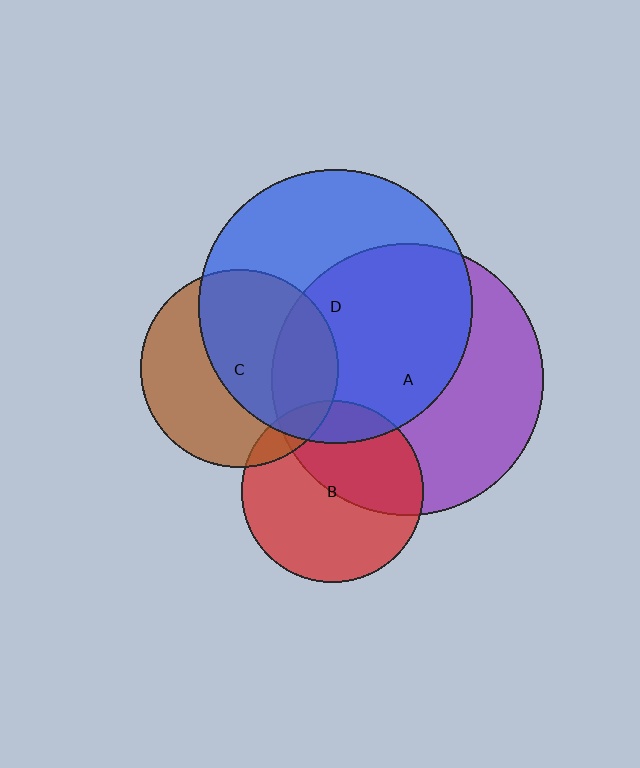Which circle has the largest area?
Circle D (blue).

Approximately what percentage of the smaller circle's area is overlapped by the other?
Approximately 25%.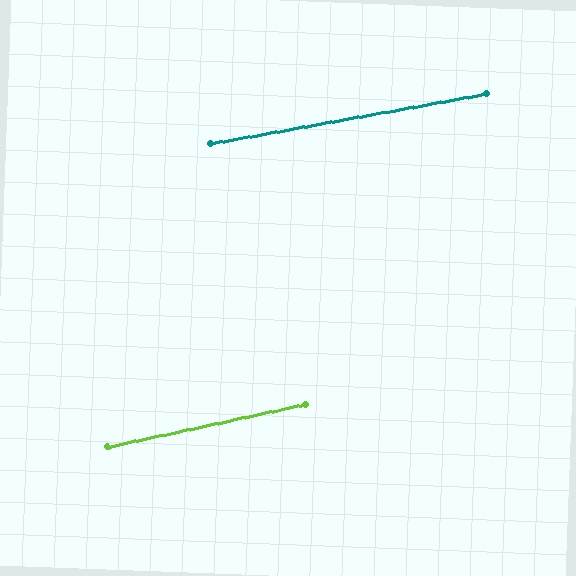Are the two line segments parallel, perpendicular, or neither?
Parallel — their directions differ by only 1.8°.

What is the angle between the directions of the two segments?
Approximately 2 degrees.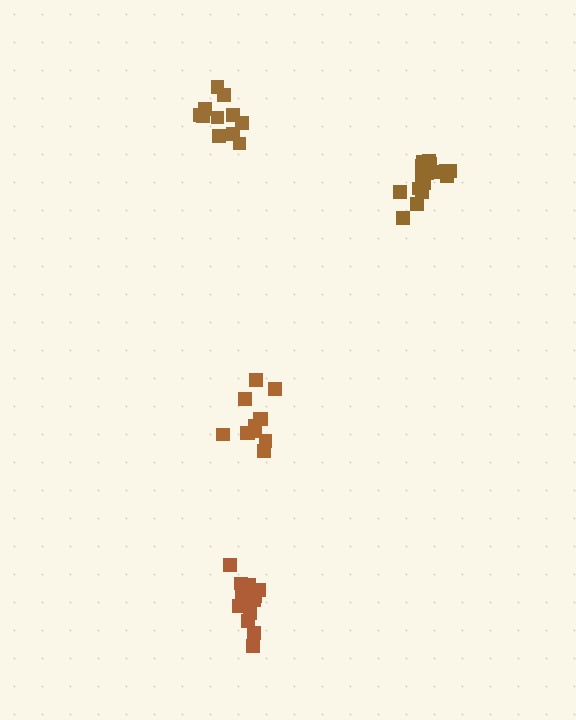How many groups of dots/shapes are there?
There are 4 groups.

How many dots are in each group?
Group 1: 12 dots, Group 2: 11 dots, Group 3: 17 dots, Group 4: 14 dots (54 total).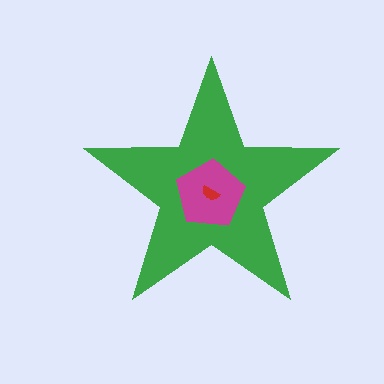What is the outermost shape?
The green star.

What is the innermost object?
The red semicircle.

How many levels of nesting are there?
3.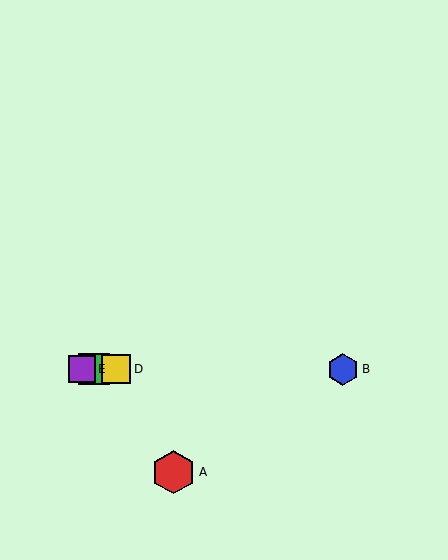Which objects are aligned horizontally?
Objects B, C, D, E are aligned horizontally.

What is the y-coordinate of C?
Object C is at y≈369.